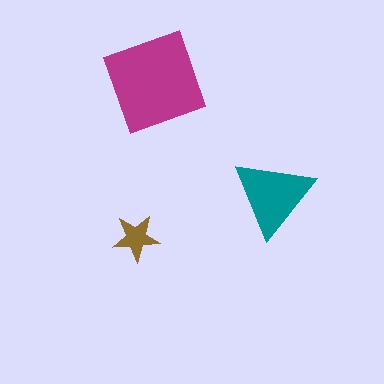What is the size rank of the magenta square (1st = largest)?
1st.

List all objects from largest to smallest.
The magenta square, the teal triangle, the brown star.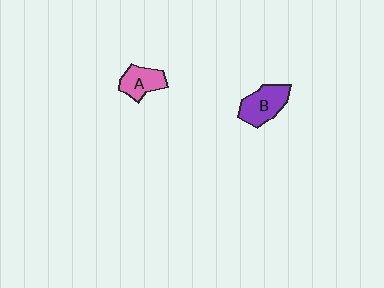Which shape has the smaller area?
Shape A (pink).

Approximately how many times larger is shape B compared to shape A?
Approximately 1.2 times.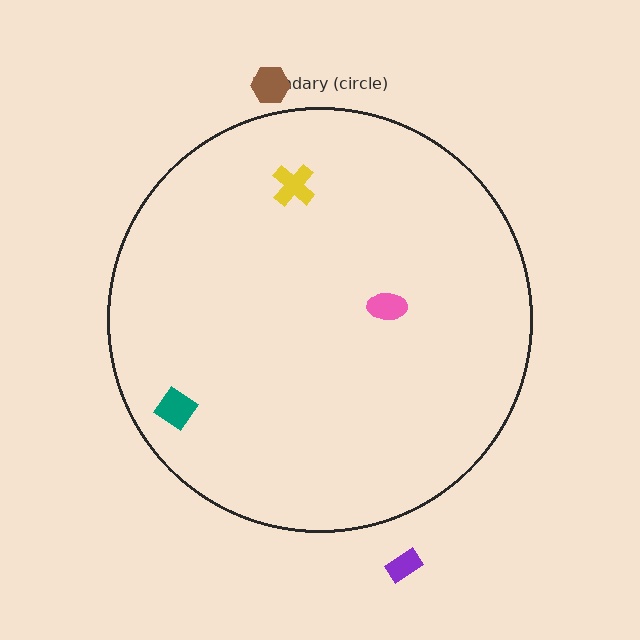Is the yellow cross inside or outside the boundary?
Inside.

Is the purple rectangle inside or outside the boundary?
Outside.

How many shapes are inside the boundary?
3 inside, 2 outside.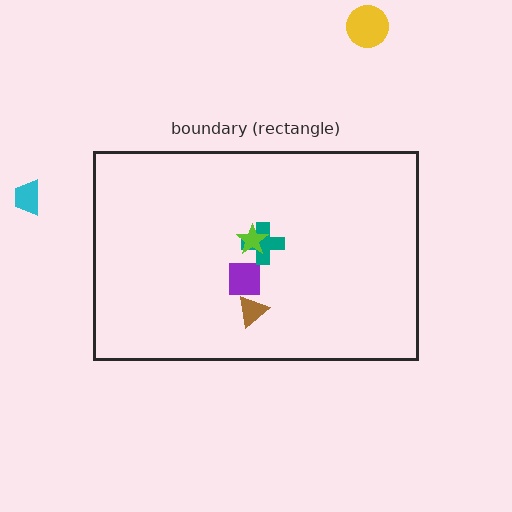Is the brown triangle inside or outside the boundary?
Inside.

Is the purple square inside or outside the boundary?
Inside.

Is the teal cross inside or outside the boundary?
Inside.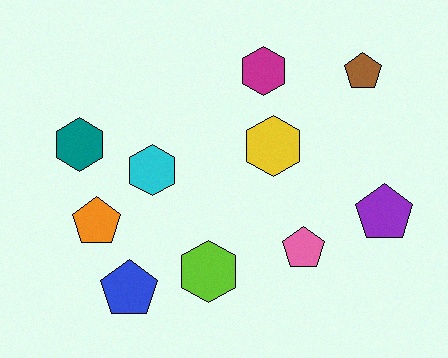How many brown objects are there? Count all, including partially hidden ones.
There is 1 brown object.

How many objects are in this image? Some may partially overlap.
There are 10 objects.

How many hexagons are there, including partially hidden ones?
There are 5 hexagons.